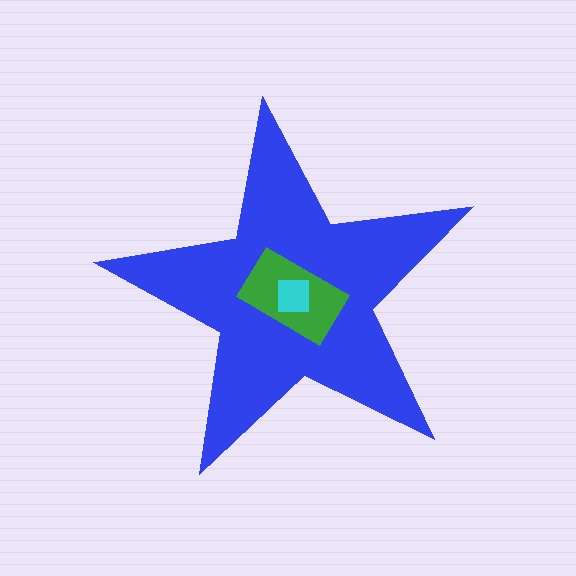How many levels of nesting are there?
3.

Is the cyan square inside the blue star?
Yes.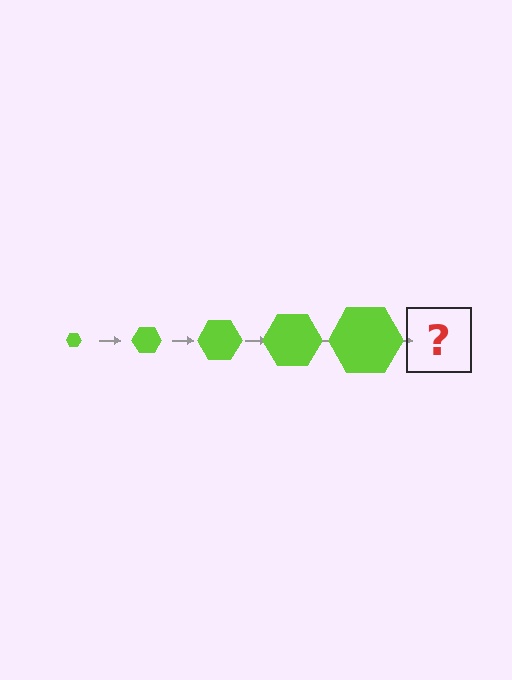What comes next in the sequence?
The next element should be a lime hexagon, larger than the previous one.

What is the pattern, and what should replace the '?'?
The pattern is that the hexagon gets progressively larger each step. The '?' should be a lime hexagon, larger than the previous one.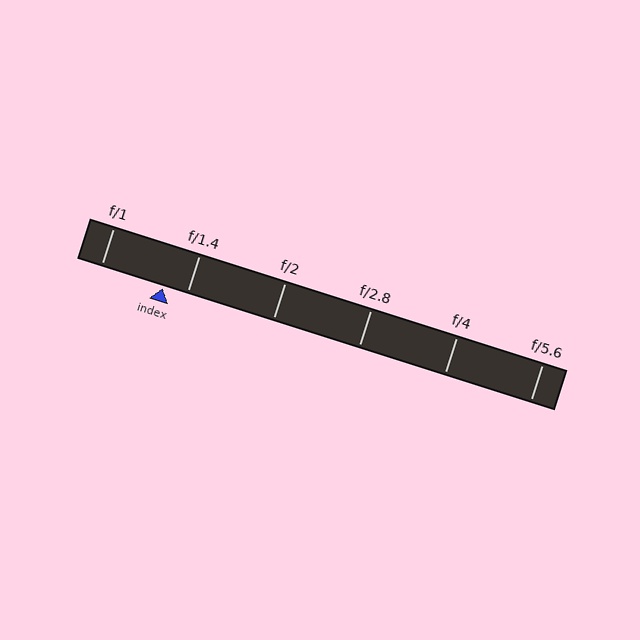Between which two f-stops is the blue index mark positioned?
The index mark is between f/1 and f/1.4.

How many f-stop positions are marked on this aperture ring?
There are 6 f-stop positions marked.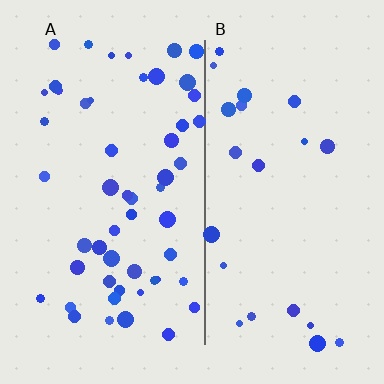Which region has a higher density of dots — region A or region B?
A (the left).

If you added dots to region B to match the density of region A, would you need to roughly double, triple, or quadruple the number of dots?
Approximately double.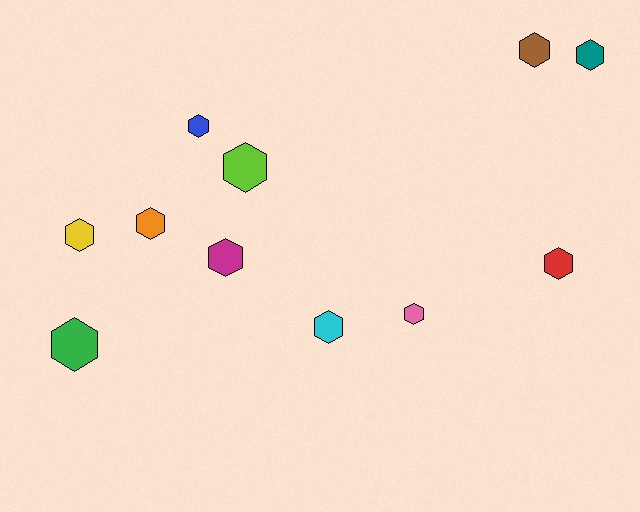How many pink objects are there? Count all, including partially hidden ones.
There is 1 pink object.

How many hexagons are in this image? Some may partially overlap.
There are 11 hexagons.